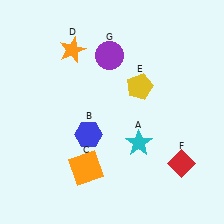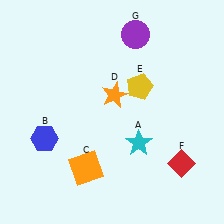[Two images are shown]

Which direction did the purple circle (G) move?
The purple circle (G) moved right.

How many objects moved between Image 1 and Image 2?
3 objects moved between the two images.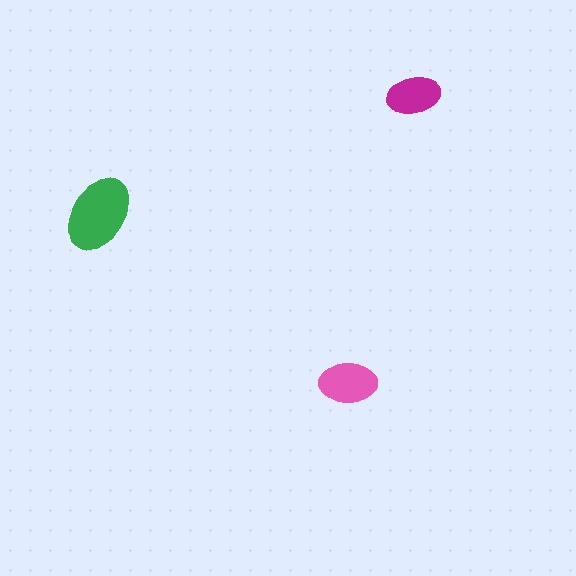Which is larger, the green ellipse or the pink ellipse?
The green one.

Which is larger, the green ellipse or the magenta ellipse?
The green one.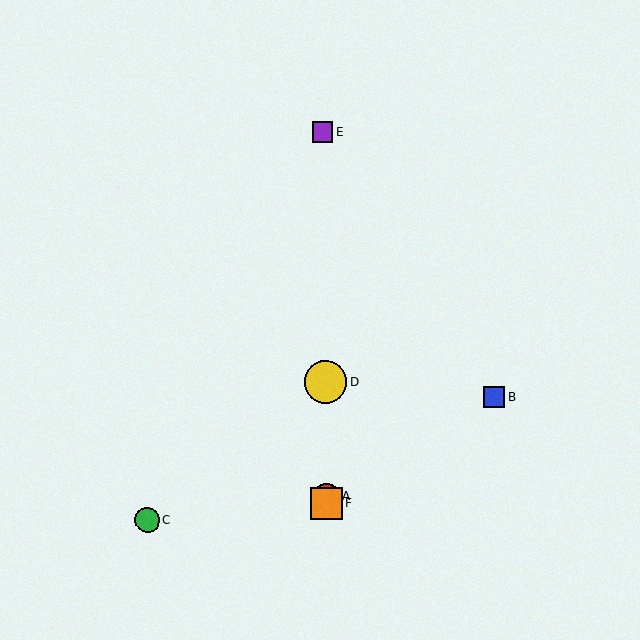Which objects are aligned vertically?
Objects A, D, E, F are aligned vertically.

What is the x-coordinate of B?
Object B is at x≈494.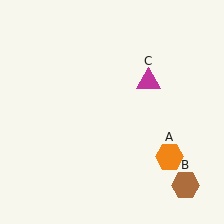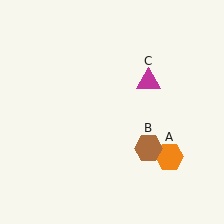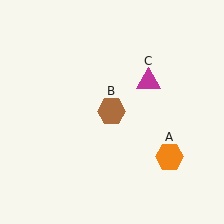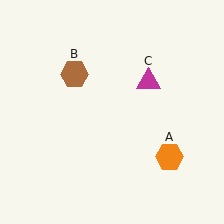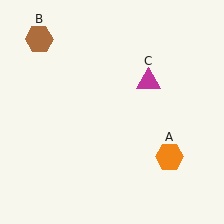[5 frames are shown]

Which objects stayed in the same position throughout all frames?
Orange hexagon (object A) and magenta triangle (object C) remained stationary.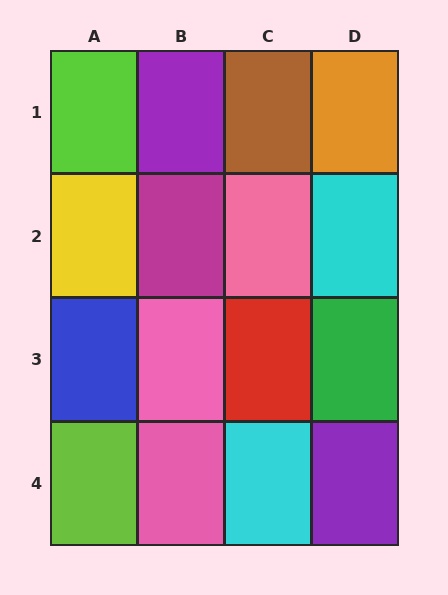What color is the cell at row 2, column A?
Yellow.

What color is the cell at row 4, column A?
Lime.